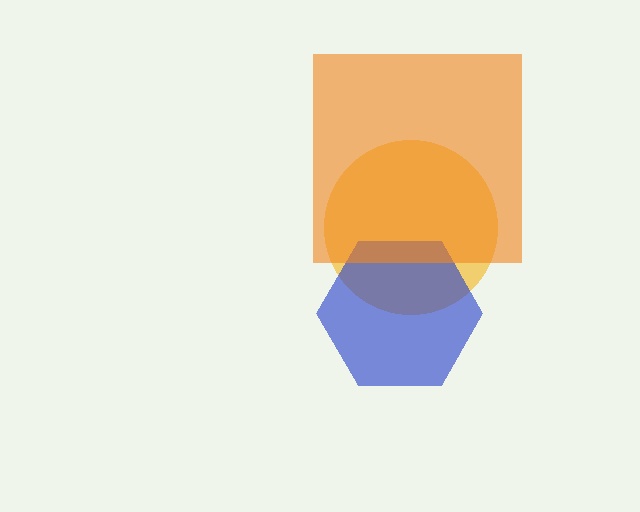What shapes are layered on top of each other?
The layered shapes are: a yellow circle, a blue hexagon, an orange square.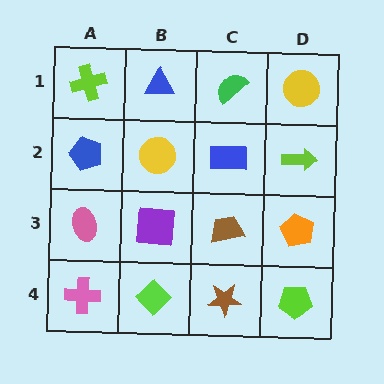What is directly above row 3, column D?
A lime arrow.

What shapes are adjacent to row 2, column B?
A blue triangle (row 1, column B), a purple square (row 3, column B), a blue pentagon (row 2, column A), a blue rectangle (row 2, column C).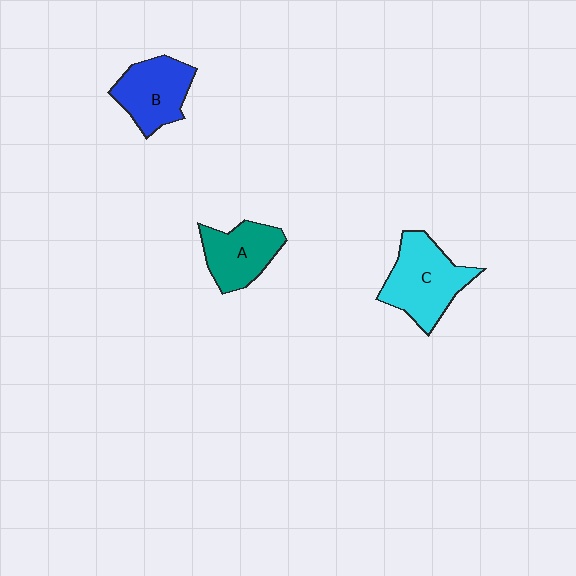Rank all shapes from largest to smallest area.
From largest to smallest: C (cyan), B (blue), A (teal).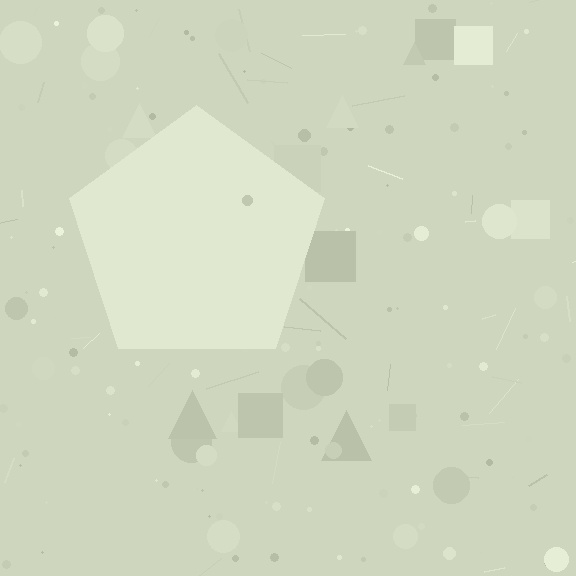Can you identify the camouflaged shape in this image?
The camouflaged shape is a pentagon.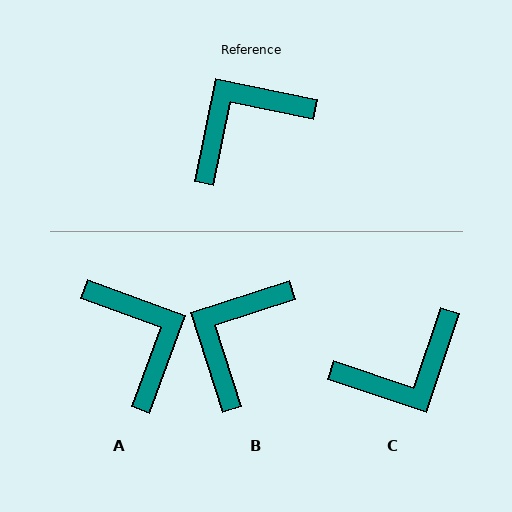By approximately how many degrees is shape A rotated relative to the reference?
Approximately 98 degrees clockwise.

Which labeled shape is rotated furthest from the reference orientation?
C, about 173 degrees away.